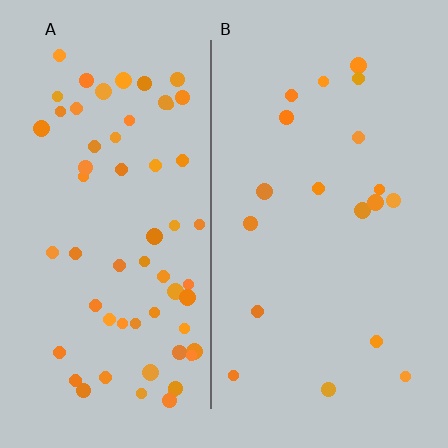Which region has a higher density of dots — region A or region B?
A (the left).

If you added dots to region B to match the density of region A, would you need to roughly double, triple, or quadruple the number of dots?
Approximately triple.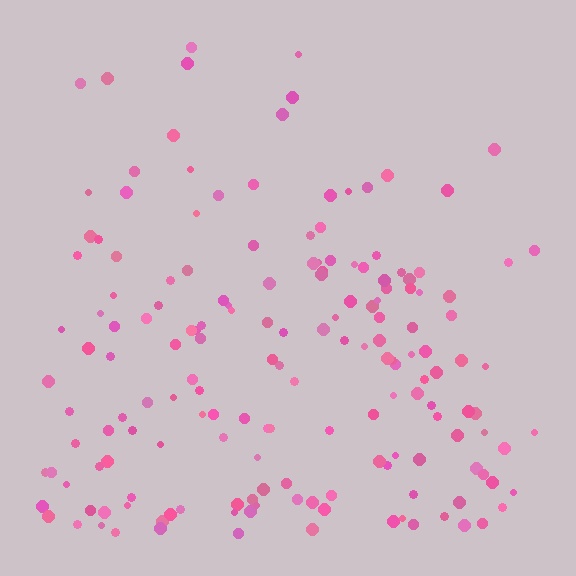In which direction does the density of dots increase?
From top to bottom, with the bottom side densest.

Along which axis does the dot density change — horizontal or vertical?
Vertical.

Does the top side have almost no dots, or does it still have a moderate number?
Still a moderate number, just noticeably fewer than the bottom.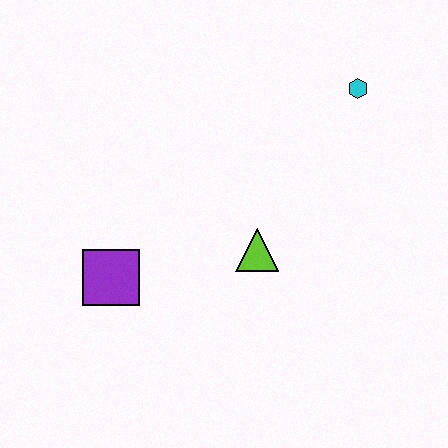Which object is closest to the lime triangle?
The purple square is closest to the lime triangle.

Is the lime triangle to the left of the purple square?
No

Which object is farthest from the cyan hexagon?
The purple square is farthest from the cyan hexagon.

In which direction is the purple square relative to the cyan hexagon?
The purple square is to the left of the cyan hexagon.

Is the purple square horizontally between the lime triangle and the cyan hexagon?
No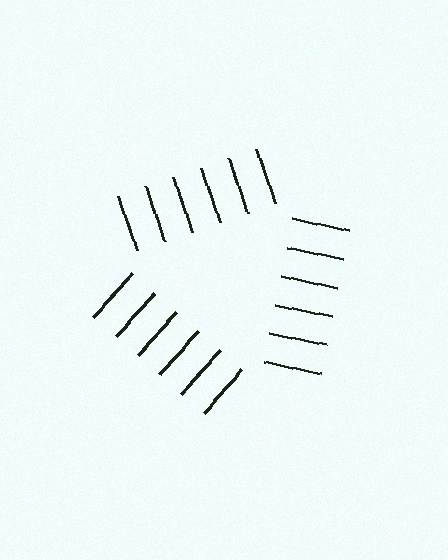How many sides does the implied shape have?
3 sides — the line-ends trace a triangle.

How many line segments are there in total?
18 — 6 along each of the 3 edges.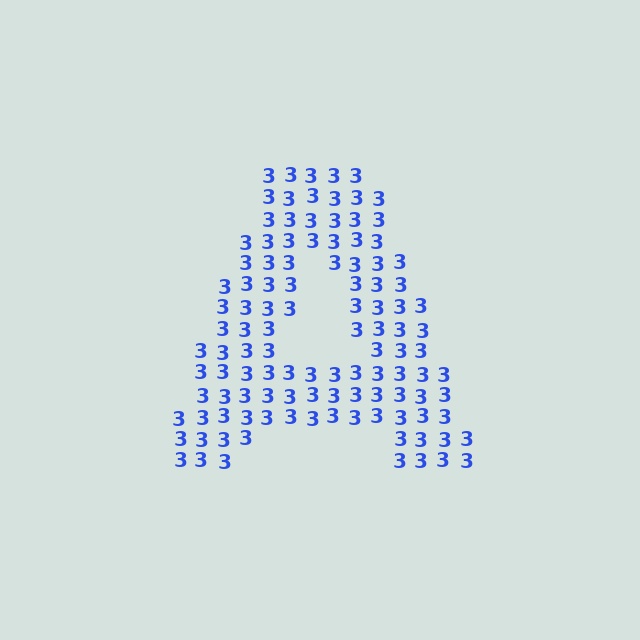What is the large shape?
The large shape is the letter A.